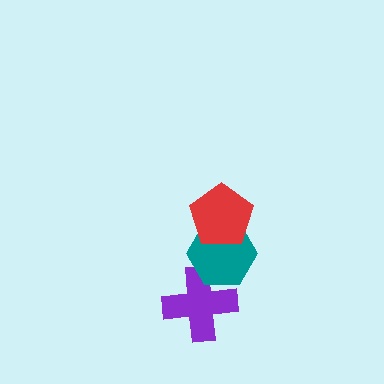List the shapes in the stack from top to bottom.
From top to bottom: the red pentagon, the teal hexagon, the purple cross.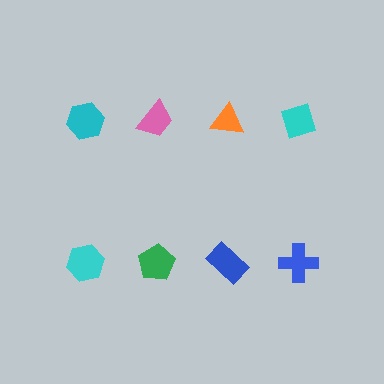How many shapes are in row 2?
4 shapes.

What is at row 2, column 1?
A cyan hexagon.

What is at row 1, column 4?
A cyan diamond.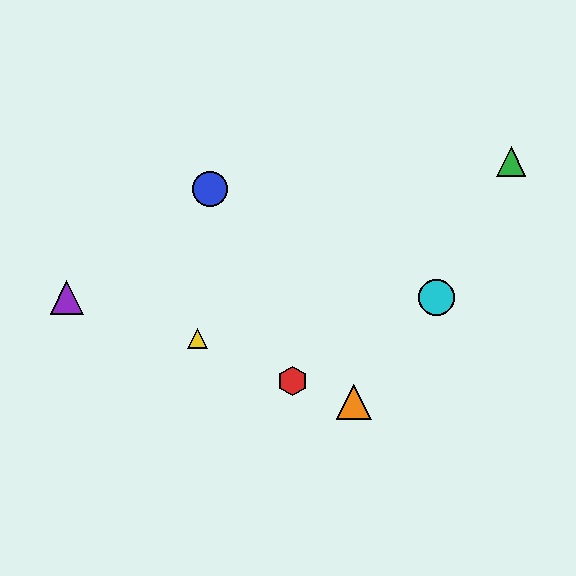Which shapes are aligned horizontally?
The purple triangle, the cyan circle are aligned horizontally.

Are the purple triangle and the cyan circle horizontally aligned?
Yes, both are at y≈297.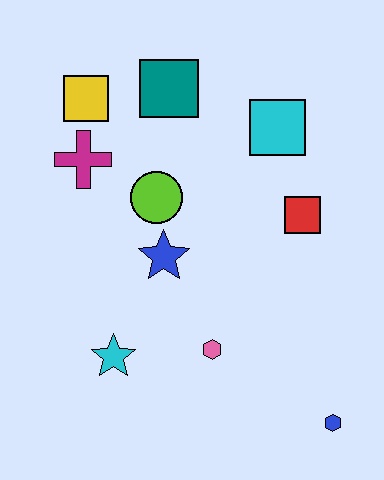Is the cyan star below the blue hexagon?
No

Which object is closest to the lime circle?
The blue star is closest to the lime circle.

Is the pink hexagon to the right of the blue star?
Yes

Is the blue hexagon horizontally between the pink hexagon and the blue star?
No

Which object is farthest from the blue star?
The blue hexagon is farthest from the blue star.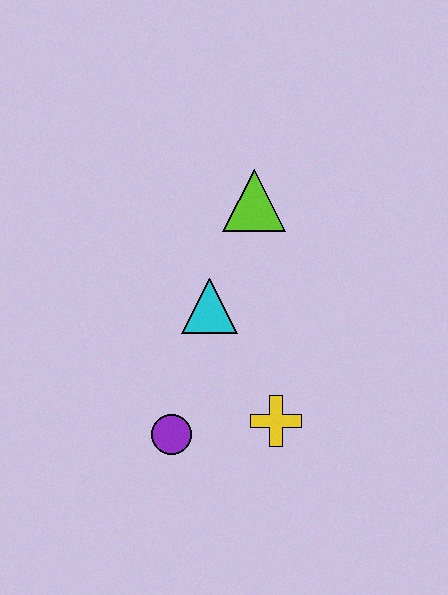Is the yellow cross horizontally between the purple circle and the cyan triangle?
No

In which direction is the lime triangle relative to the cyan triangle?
The lime triangle is above the cyan triangle.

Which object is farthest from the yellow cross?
The lime triangle is farthest from the yellow cross.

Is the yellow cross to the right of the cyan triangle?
Yes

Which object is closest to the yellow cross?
The purple circle is closest to the yellow cross.